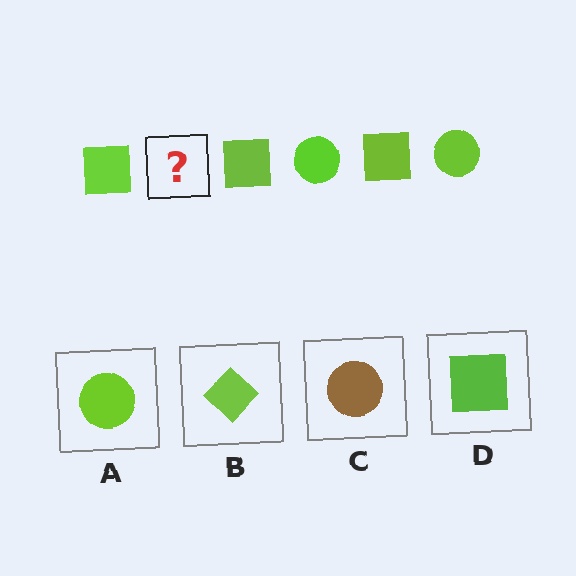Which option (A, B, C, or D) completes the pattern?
A.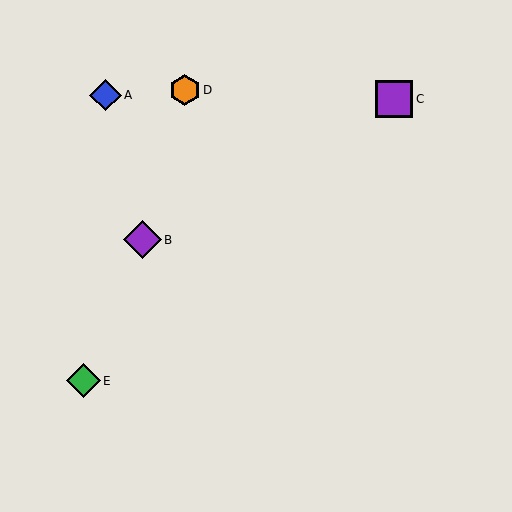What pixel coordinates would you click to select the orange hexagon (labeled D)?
Click at (185, 90) to select the orange hexagon D.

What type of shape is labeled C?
Shape C is a purple square.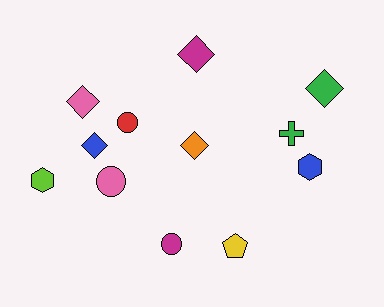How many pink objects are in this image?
There are 2 pink objects.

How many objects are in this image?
There are 12 objects.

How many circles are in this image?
There are 3 circles.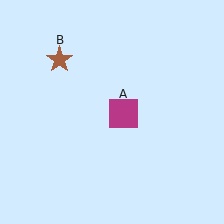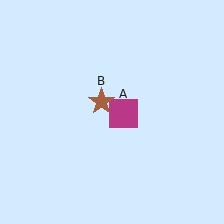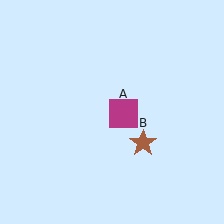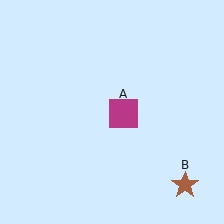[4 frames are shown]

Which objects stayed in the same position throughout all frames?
Magenta square (object A) remained stationary.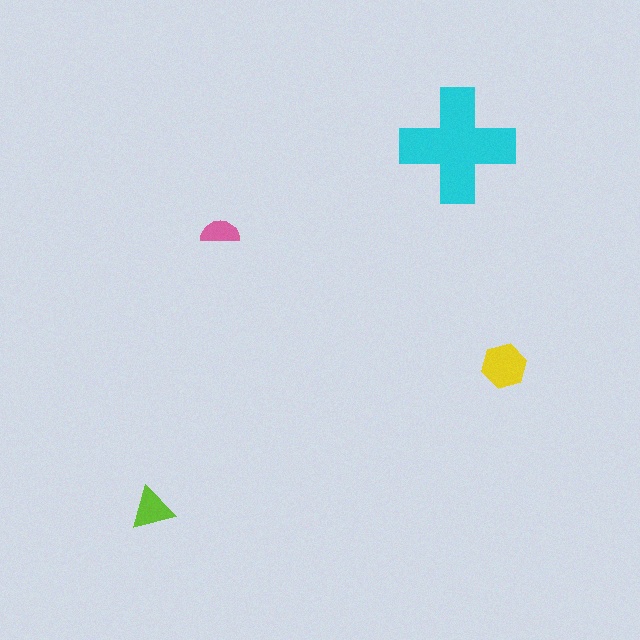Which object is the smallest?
The pink semicircle.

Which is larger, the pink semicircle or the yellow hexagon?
The yellow hexagon.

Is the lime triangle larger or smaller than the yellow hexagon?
Smaller.